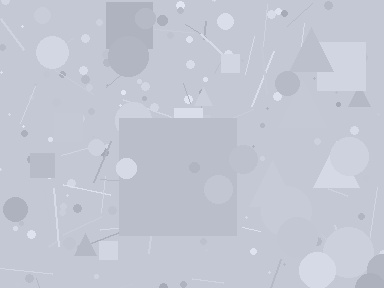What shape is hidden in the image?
A square is hidden in the image.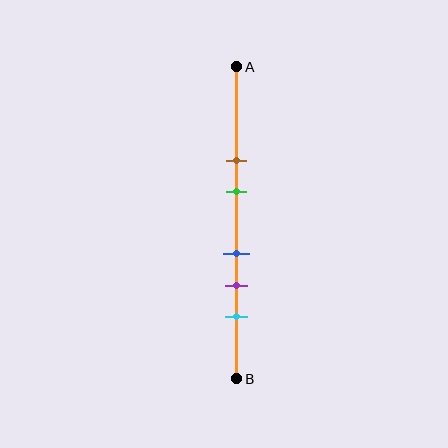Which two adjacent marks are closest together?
The blue and purple marks are the closest adjacent pair.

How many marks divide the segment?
There are 5 marks dividing the segment.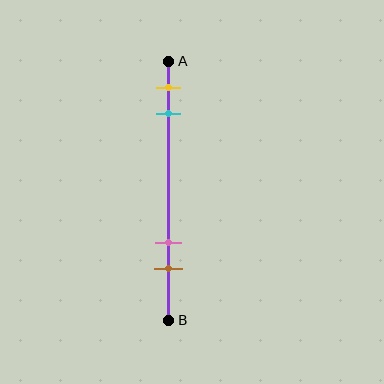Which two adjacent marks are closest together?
The yellow and cyan marks are the closest adjacent pair.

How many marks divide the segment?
There are 4 marks dividing the segment.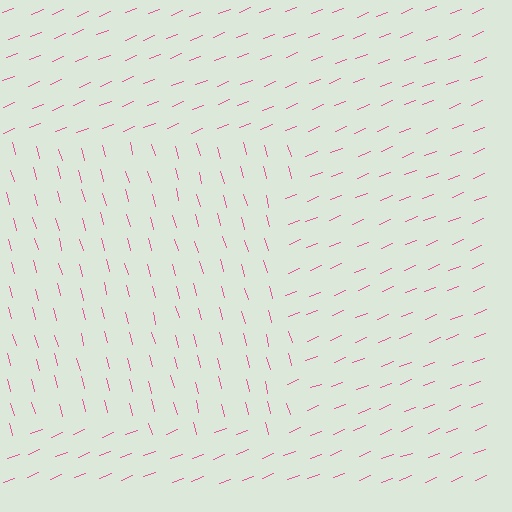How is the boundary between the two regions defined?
The boundary is defined purely by a change in line orientation (approximately 83 degrees difference). All lines are the same color and thickness.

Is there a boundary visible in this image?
Yes, there is a texture boundary formed by a change in line orientation.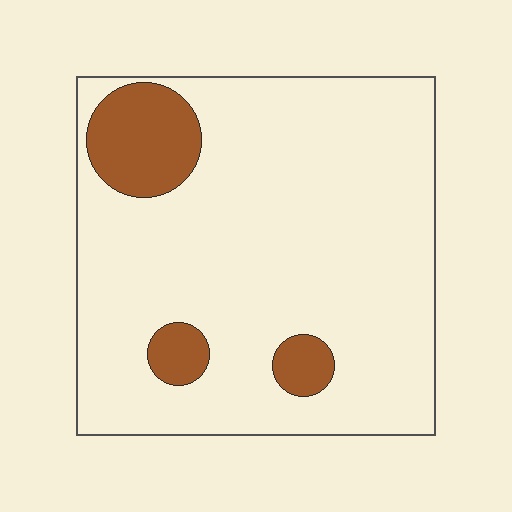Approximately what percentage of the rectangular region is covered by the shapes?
Approximately 15%.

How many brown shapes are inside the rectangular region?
3.